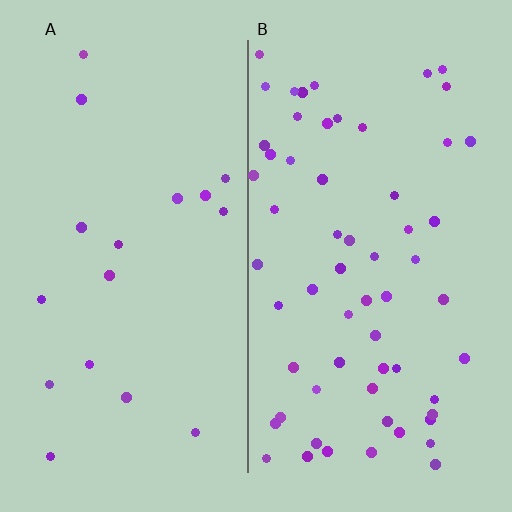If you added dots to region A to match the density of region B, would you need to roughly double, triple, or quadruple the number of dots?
Approximately triple.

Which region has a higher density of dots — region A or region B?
B (the right).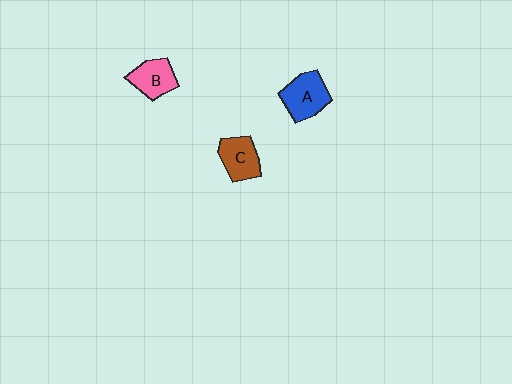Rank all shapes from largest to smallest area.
From largest to smallest: A (blue), C (brown), B (pink).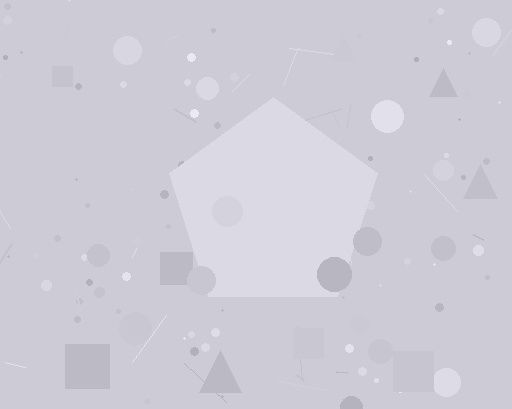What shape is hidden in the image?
A pentagon is hidden in the image.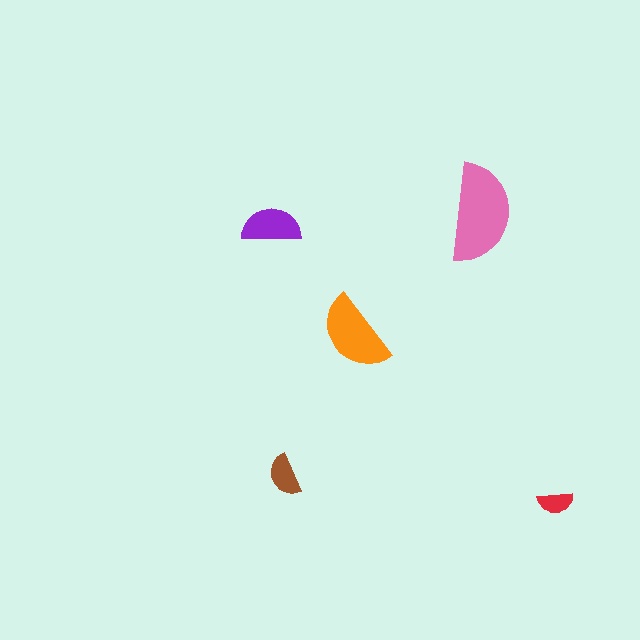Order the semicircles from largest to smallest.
the pink one, the orange one, the purple one, the brown one, the red one.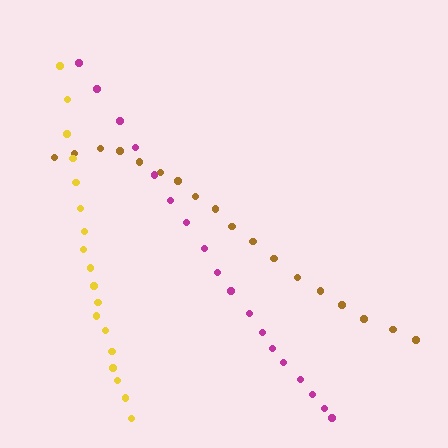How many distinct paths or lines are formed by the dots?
There are 3 distinct paths.